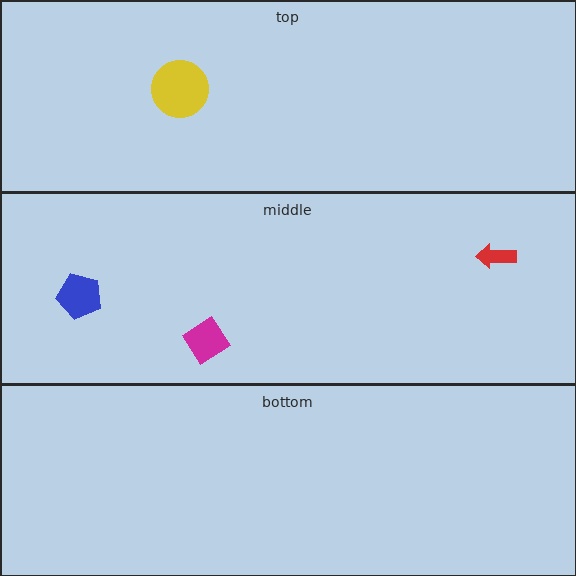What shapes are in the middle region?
The red arrow, the blue pentagon, the magenta diamond.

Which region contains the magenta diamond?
The middle region.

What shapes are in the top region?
The yellow circle.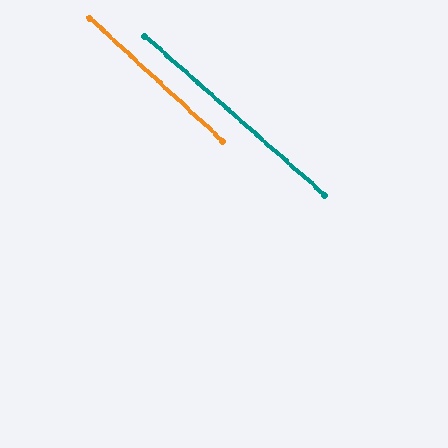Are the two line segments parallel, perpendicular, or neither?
Parallel — their directions differ by only 1.3°.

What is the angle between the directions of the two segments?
Approximately 1 degree.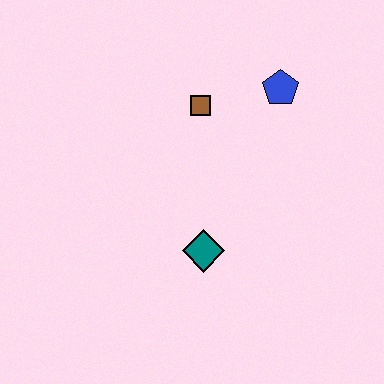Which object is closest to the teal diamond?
The brown square is closest to the teal diamond.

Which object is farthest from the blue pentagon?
The teal diamond is farthest from the blue pentagon.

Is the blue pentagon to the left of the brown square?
No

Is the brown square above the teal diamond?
Yes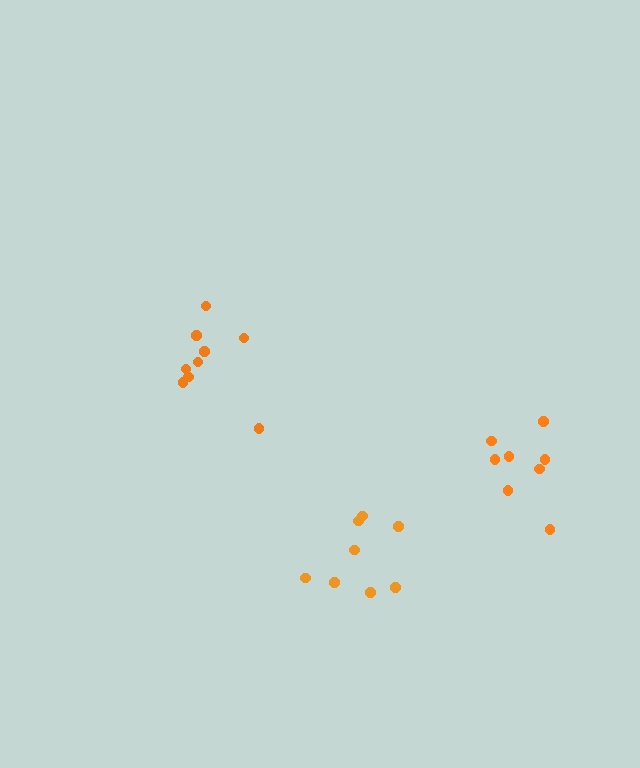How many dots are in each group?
Group 1: 9 dots, Group 2: 8 dots, Group 3: 8 dots (25 total).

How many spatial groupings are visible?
There are 3 spatial groupings.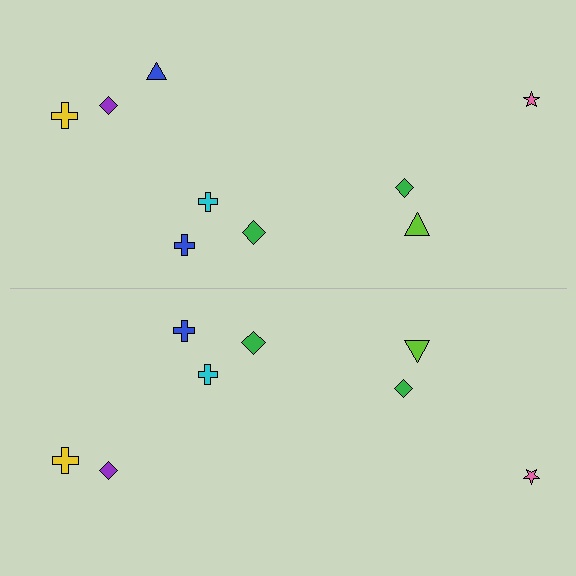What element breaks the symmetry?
A blue triangle is missing from the bottom side.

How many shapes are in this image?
There are 17 shapes in this image.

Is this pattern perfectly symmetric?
No, the pattern is not perfectly symmetric. A blue triangle is missing from the bottom side.